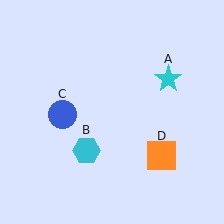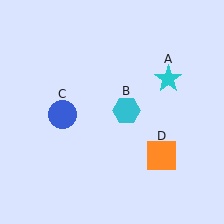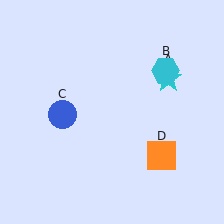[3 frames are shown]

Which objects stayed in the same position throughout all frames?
Cyan star (object A) and blue circle (object C) and orange square (object D) remained stationary.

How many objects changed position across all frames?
1 object changed position: cyan hexagon (object B).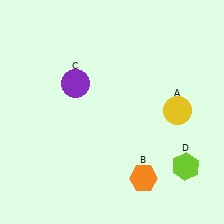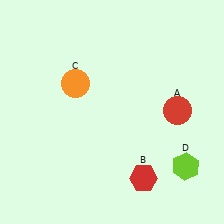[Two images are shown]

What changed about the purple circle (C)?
In Image 1, C is purple. In Image 2, it changed to orange.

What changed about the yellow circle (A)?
In Image 1, A is yellow. In Image 2, it changed to red.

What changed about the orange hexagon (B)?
In Image 1, B is orange. In Image 2, it changed to red.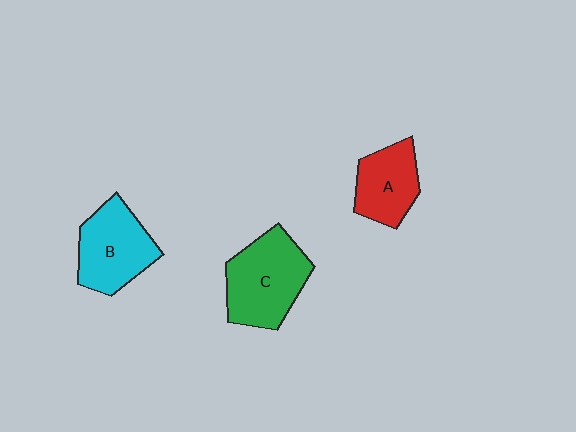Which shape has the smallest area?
Shape A (red).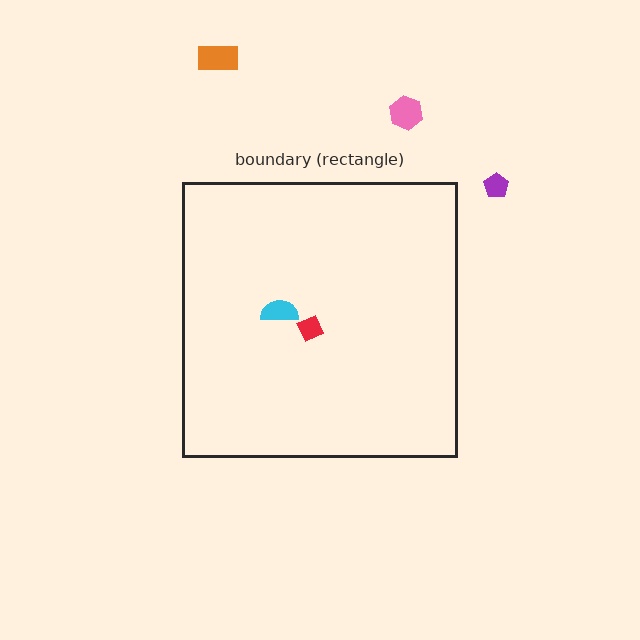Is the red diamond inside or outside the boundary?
Inside.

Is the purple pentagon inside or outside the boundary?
Outside.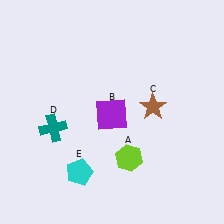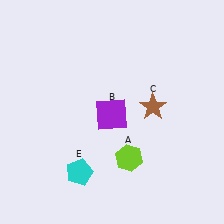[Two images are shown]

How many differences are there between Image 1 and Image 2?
There is 1 difference between the two images.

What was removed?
The teal cross (D) was removed in Image 2.